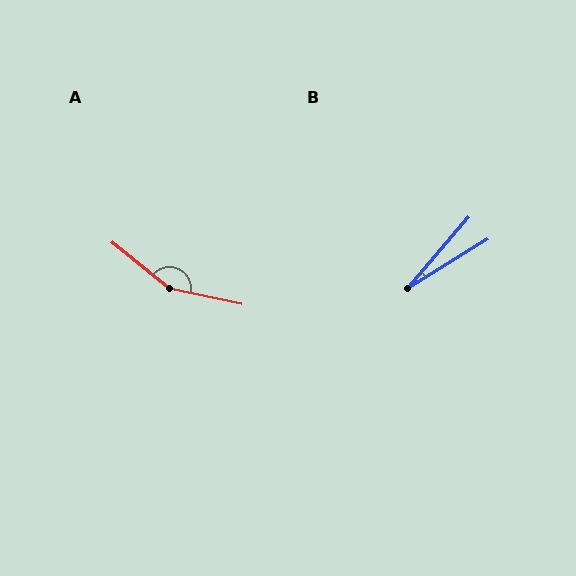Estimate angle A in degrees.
Approximately 153 degrees.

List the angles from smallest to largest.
B (18°), A (153°).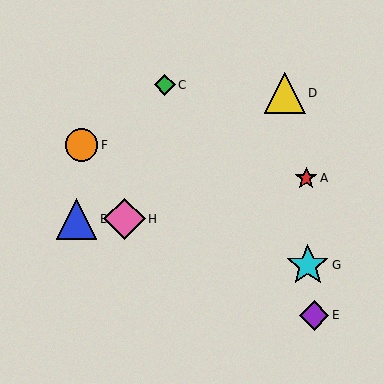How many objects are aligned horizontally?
2 objects (B, H) are aligned horizontally.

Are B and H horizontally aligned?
Yes, both are at y≈219.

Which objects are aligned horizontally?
Objects B, H are aligned horizontally.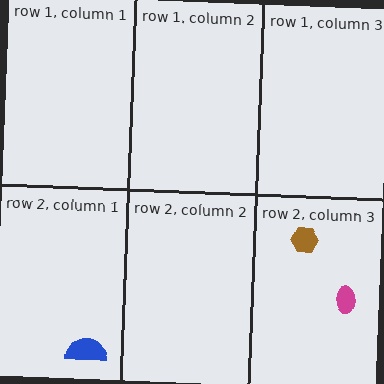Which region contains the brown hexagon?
The row 2, column 3 region.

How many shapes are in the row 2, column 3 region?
2.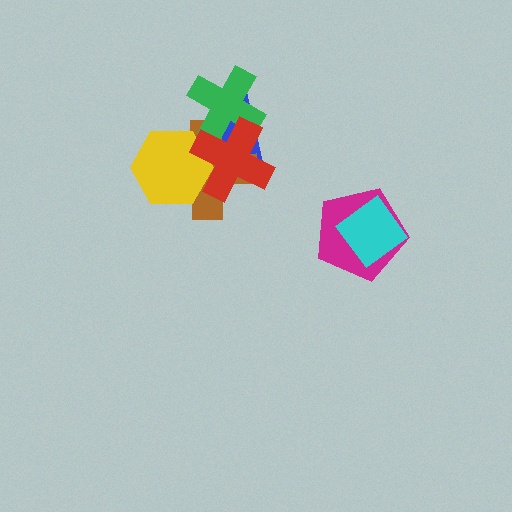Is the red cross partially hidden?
No, no other shape covers it.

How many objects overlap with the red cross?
4 objects overlap with the red cross.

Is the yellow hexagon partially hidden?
Yes, it is partially covered by another shape.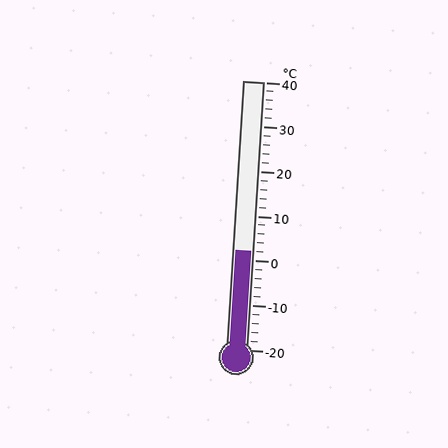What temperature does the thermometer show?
The thermometer shows approximately 2°C.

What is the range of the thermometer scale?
The thermometer scale ranges from -20°C to 40°C.